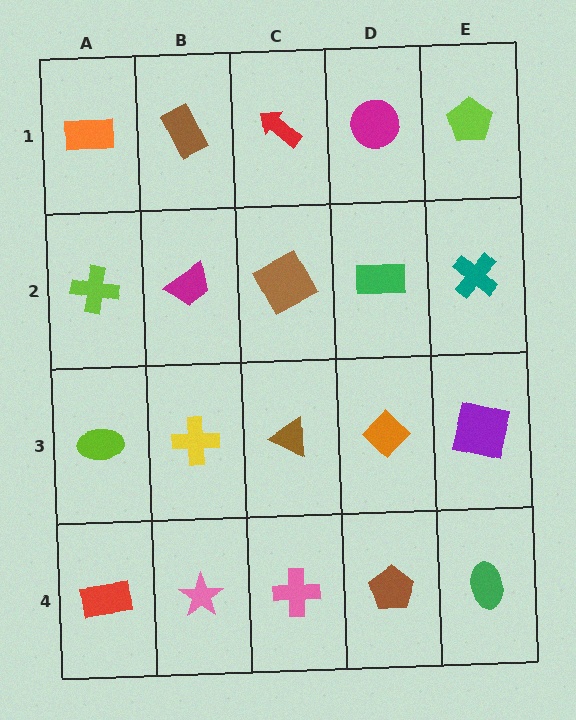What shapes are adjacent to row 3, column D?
A green rectangle (row 2, column D), a brown pentagon (row 4, column D), a brown triangle (row 3, column C), a purple square (row 3, column E).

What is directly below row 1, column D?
A green rectangle.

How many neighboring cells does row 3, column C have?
4.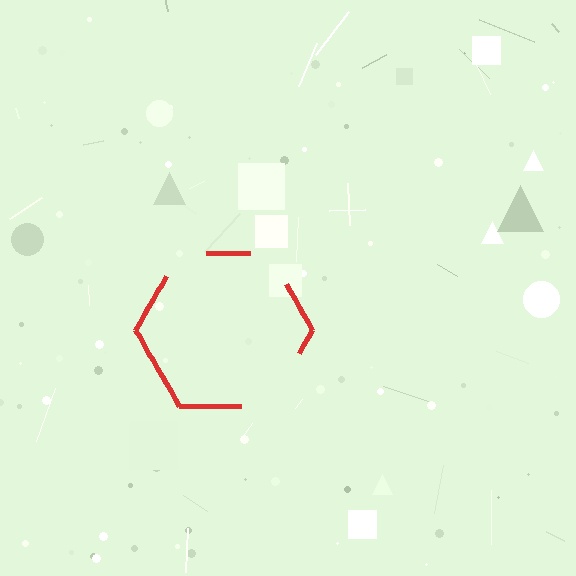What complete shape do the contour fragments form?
The contour fragments form a hexagon.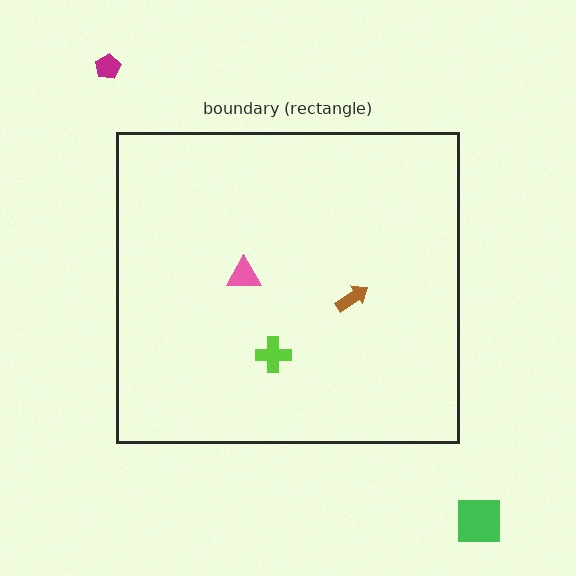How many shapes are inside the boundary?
3 inside, 2 outside.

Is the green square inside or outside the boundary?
Outside.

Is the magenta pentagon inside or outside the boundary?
Outside.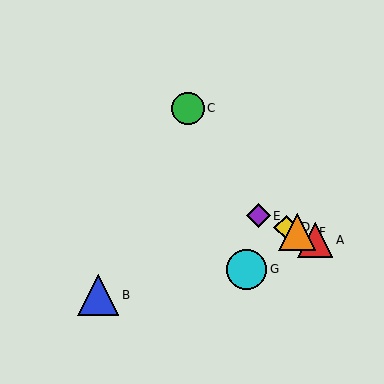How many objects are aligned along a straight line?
4 objects (A, D, E, F) are aligned along a straight line.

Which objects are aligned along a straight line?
Objects A, D, E, F are aligned along a straight line.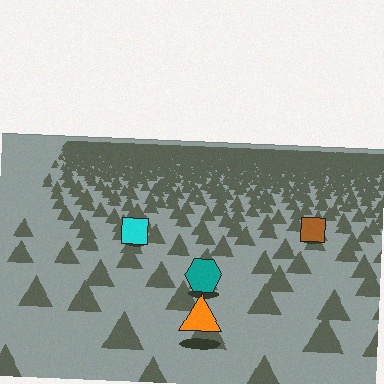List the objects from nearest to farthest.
From nearest to farthest: the orange triangle, the teal hexagon, the cyan square, the brown square.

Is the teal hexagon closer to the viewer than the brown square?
Yes. The teal hexagon is closer — you can tell from the texture gradient: the ground texture is coarser near it.